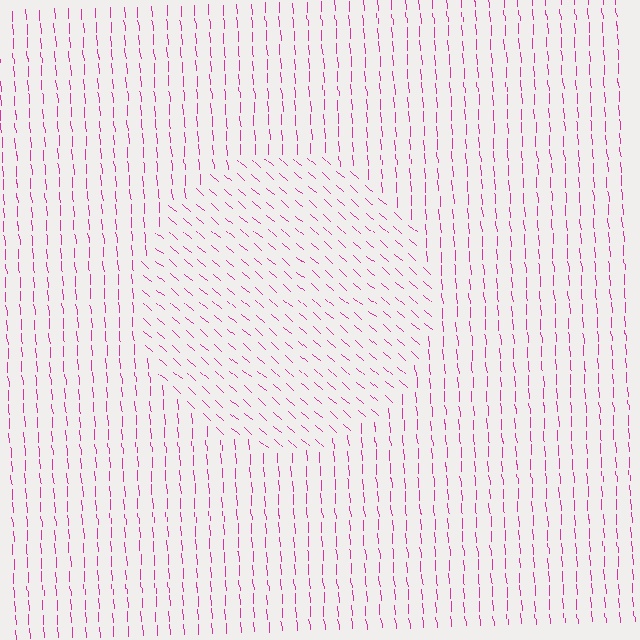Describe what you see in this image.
The image is filled with small magenta line segments. A circle region in the image has lines oriented differently from the surrounding lines, creating a visible texture boundary.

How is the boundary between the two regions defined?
The boundary is defined purely by a change in line orientation (approximately 45 degrees difference). All lines are the same color and thickness.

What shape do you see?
I see a circle.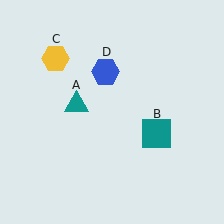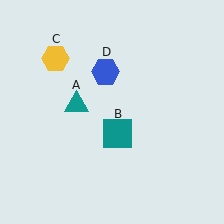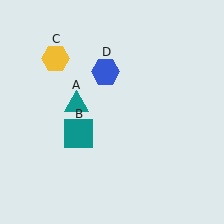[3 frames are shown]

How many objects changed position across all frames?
1 object changed position: teal square (object B).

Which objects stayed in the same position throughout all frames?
Teal triangle (object A) and yellow hexagon (object C) and blue hexagon (object D) remained stationary.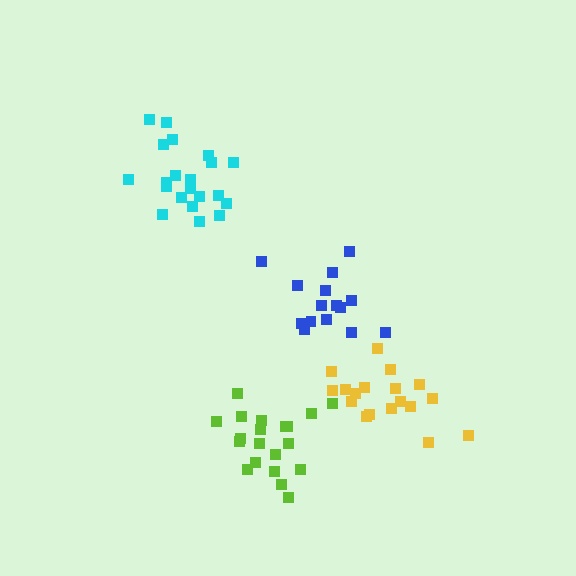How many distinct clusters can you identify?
There are 4 distinct clusters.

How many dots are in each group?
Group 1: 18 dots, Group 2: 20 dots, Group 3: 15 dots, Group 4: 21 dots (74 total).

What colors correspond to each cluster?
The clusters are colored: yellow, lime, blue, cyan.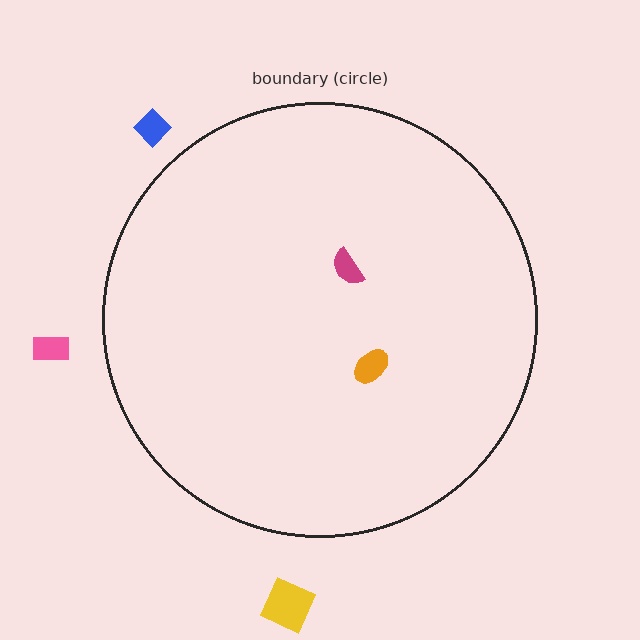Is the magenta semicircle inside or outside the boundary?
Inside.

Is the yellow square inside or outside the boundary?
Outside.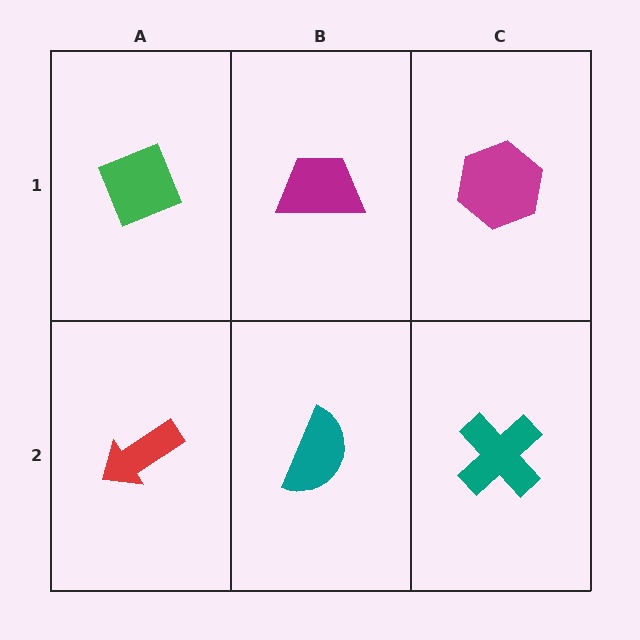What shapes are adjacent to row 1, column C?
A teal cross (row 2, column C), a magenta trapezoid (row 1, column B).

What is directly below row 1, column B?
A teal semicircle.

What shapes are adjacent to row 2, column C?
A magenta hexagon (row 1, column C), a teal semicircle (row 2, column B).